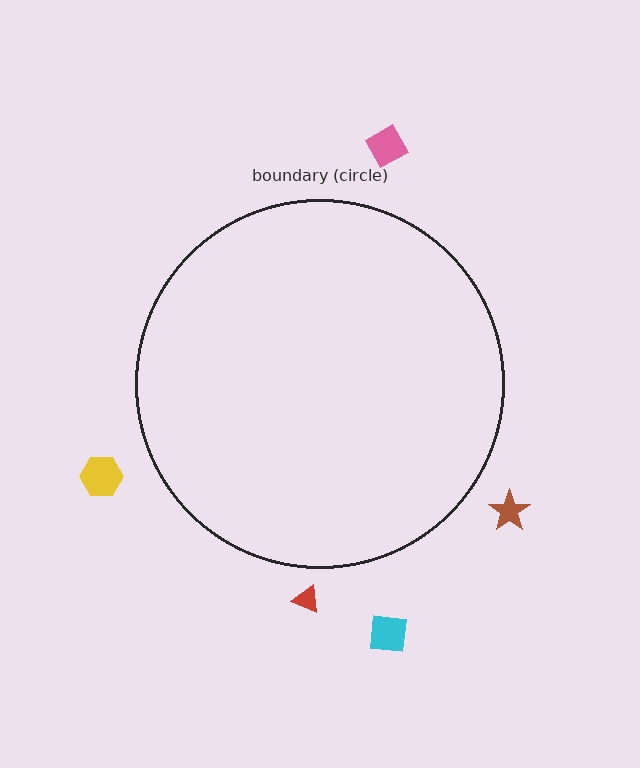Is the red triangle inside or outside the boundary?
Outside.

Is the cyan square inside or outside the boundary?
Outside.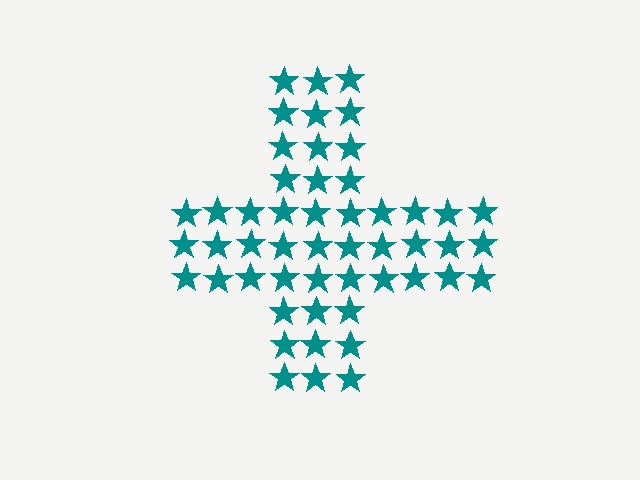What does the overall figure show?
The overall figure shows a cross.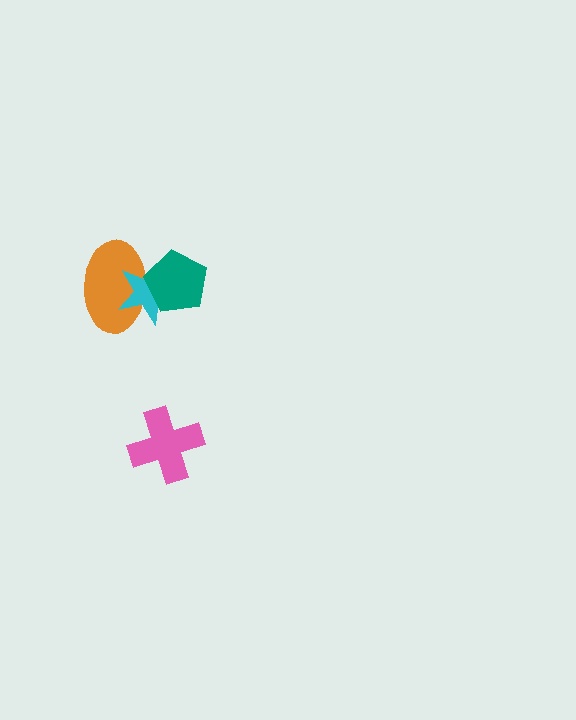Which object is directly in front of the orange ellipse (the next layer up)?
The cyan star is directly in front of the orange ellipse.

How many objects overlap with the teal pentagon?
2 objects overlap with the teal pentagon.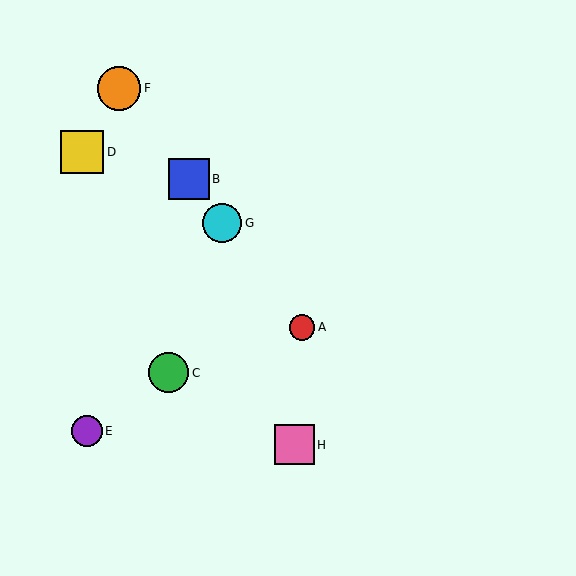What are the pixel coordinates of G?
Object G is at (222, 223).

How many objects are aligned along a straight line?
4 objects (A, B, F, G) are aligned along a straight line.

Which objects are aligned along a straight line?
Objects A, B, F, G are aligned along a straight line.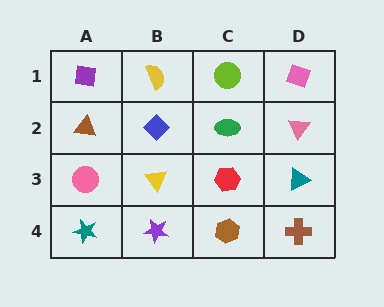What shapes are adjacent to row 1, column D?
A pink triangle (row 2, column D), a lime circle (row 1, column C).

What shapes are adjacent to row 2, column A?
A purple square (row 1, column A), a pink circle (row 3, column A), a blue diamond (row 2, column B).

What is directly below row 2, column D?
A teal triangle.